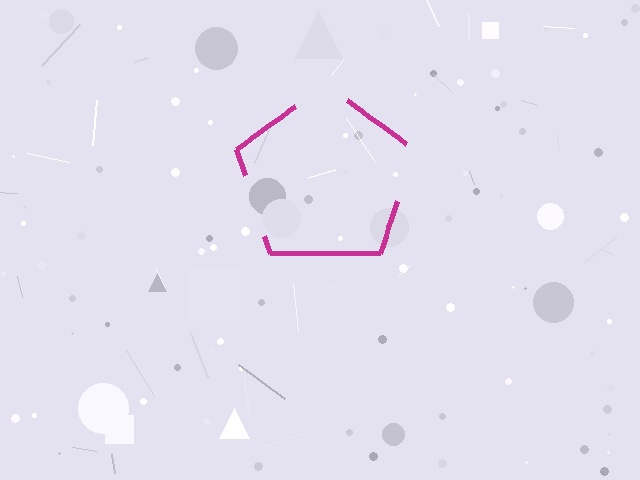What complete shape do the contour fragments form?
The contour fragments form a pentagon.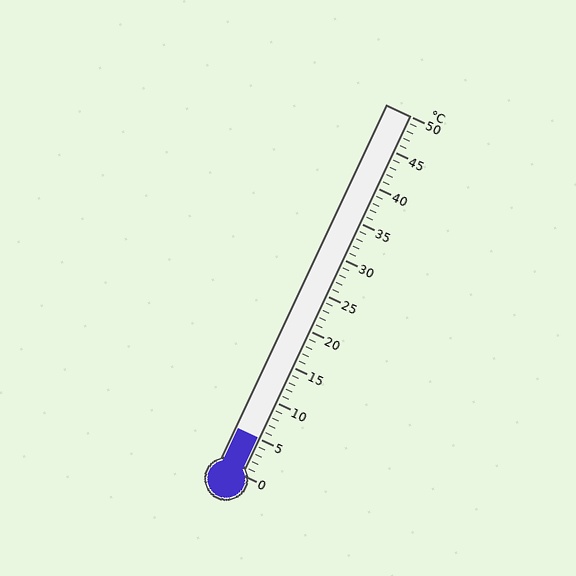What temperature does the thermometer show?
The thermometer shows approximately 5°C.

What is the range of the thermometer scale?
The thermometer scale ranges from 0°C to 50°C.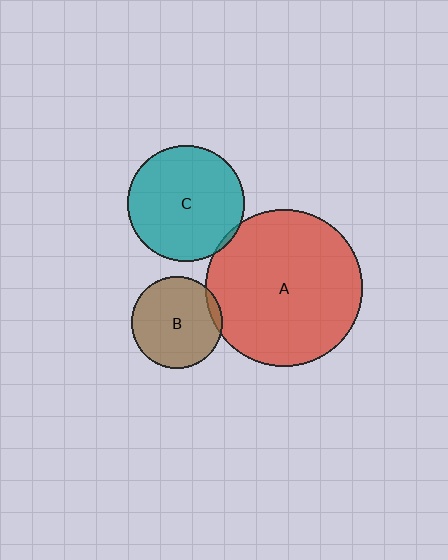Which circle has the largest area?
Circle A (red).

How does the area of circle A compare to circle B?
Approximately 2.9 times.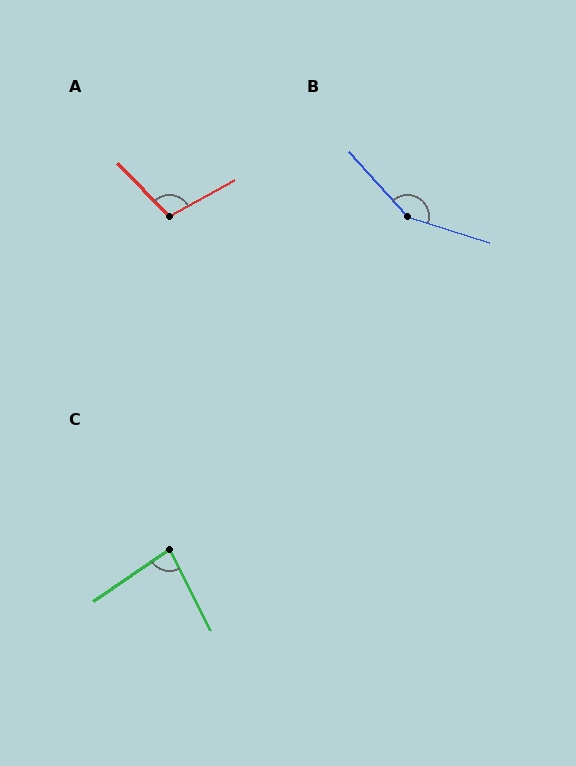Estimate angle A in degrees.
Approximately 106 degrees.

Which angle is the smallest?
C, at approximately 82 degrees.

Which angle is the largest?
B, at approximately 149 degrees.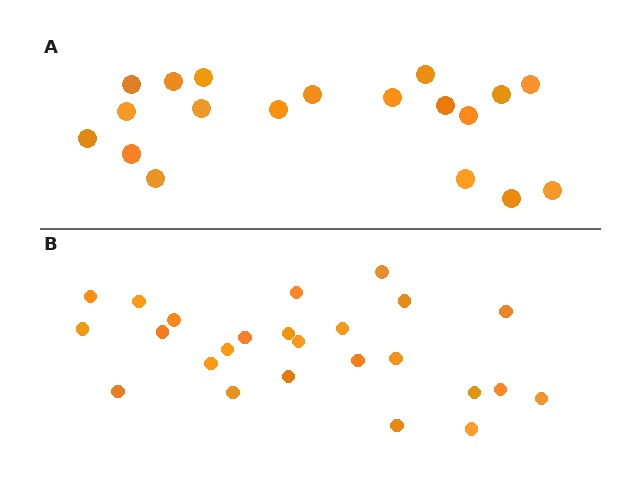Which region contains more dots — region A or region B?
Region B (the bottom region) has more dots.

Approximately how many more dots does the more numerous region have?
Region B has about 6 more dots than region A.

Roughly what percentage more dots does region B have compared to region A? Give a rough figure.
About 30% more.